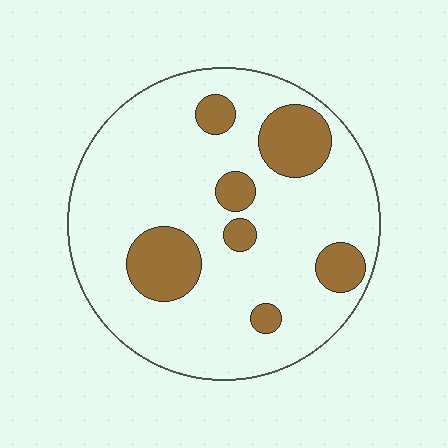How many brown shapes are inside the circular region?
7.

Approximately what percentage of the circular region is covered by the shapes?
Approximately 20%.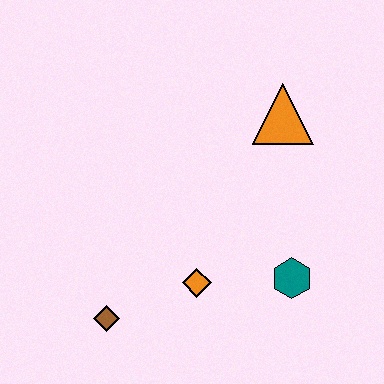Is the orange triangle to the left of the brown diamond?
No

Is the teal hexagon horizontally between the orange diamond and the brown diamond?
No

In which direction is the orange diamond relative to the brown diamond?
The orange diamond is to the right of the brown diamond.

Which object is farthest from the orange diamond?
The orange triangle is farthest from the orange diamond.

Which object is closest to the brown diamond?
The orange diamond is closest to the brown diamond.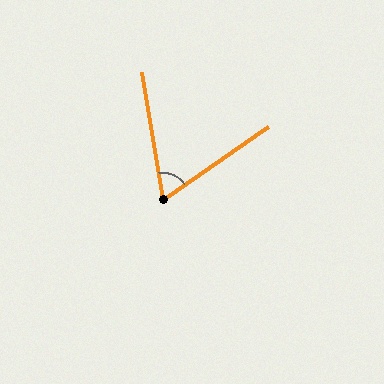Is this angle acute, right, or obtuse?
It is acute.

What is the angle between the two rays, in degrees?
Approximately 65 degrees.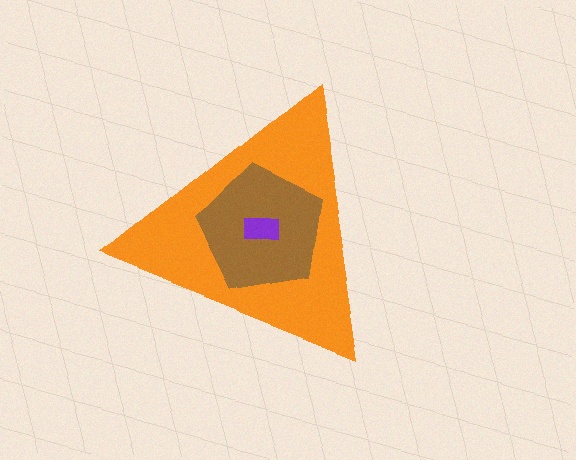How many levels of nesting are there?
3.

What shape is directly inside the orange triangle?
The brown pentagon.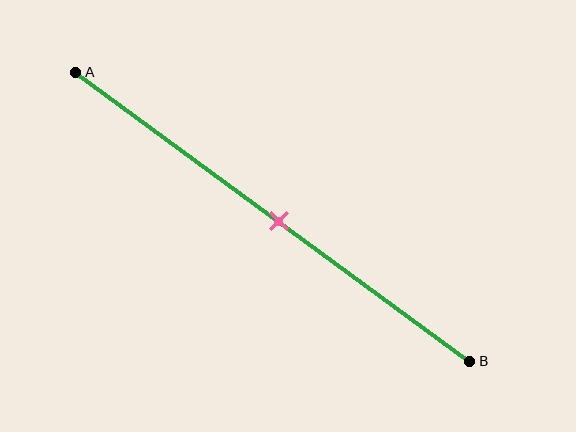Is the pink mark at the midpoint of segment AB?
Yes, the mark is approximately at the midpoint.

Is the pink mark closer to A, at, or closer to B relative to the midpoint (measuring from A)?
The pink mark is approximately at the midpoint of segment AB.